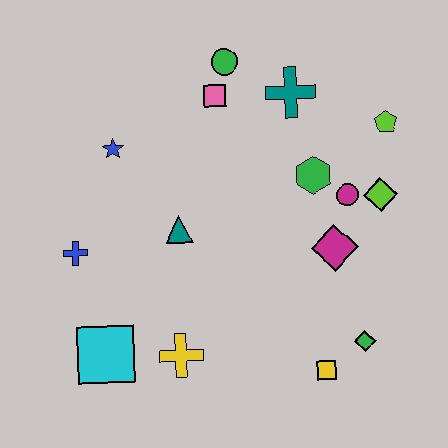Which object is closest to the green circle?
The pink square is closest to the green circle.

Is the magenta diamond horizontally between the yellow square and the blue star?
No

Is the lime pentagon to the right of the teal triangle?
Yes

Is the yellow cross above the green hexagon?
No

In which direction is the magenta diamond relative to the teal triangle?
The magenta diamond is to the right of the teal triangle.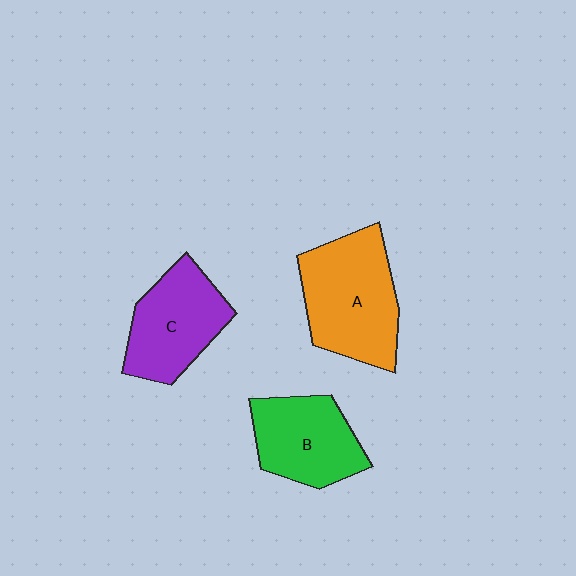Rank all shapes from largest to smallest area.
From largest to smallest: A (orange), C (purple), B (green).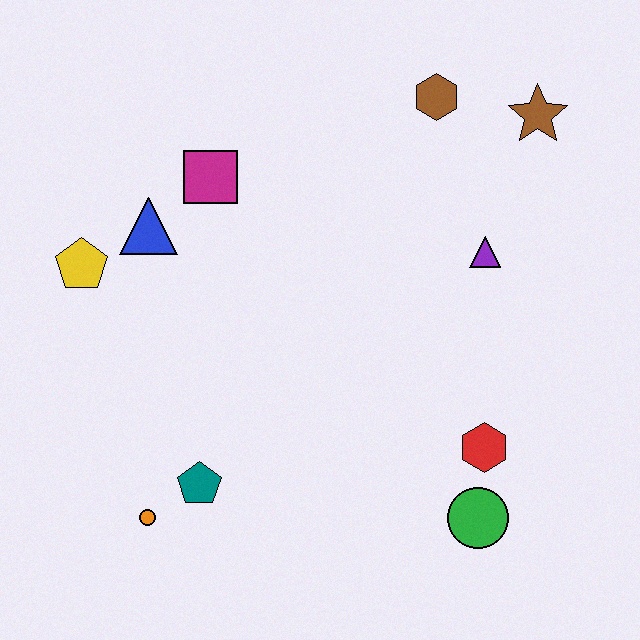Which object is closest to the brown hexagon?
The brown star is closest to the brown hexagon.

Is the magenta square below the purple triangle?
No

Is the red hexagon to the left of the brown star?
Yes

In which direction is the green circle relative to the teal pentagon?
The green circle is to the right of the teal pentagon.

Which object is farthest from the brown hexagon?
The orange circle is farthest from the brown hexagon.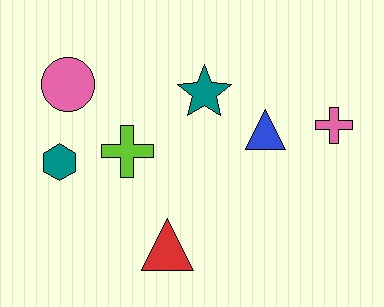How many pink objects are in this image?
There are 2 pink objects.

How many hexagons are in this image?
There is 1 hexagon.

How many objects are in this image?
There are 7 objects.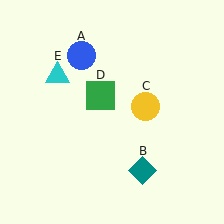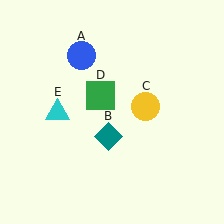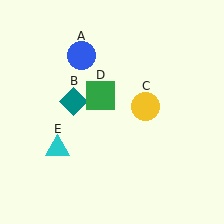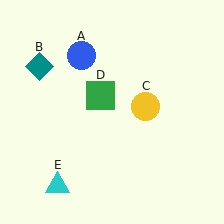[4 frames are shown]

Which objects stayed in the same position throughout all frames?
Blue circle (object A) and yellow circle (object C) and green square (object D) remained stationary.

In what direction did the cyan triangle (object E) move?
The cyan triangle (object E) moved down.